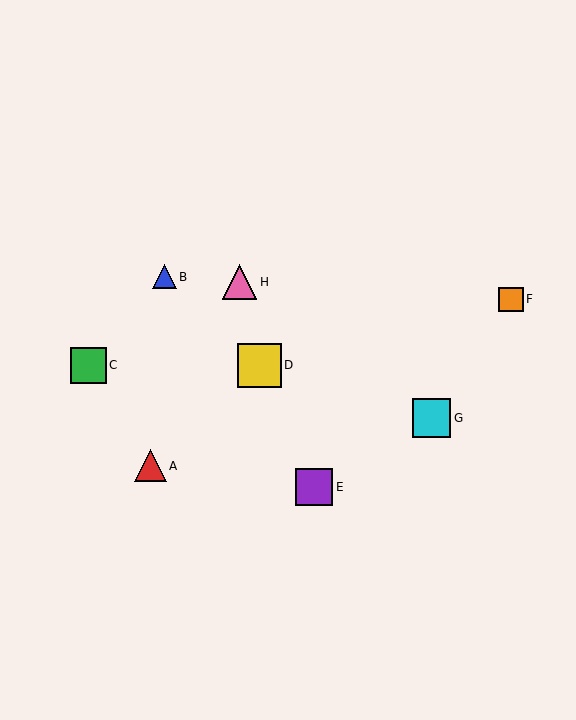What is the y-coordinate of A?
Object A is at y≈466.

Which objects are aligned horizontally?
Objects C, D are aligned horizontally.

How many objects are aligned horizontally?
2 objects (C, D) are aligned horizontally.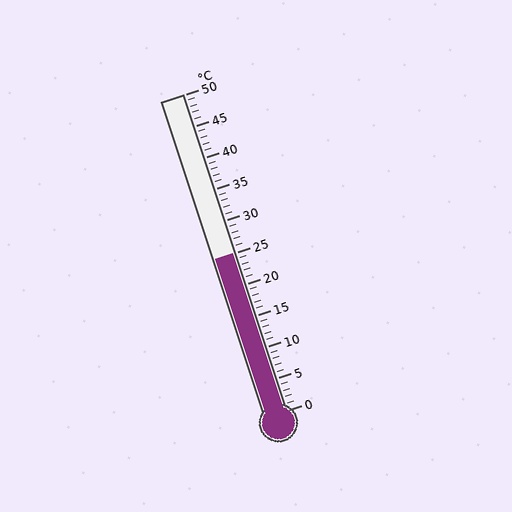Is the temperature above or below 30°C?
The temperature is below 30°C.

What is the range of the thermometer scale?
The thermometer scale ranges from 0°C to 50°C.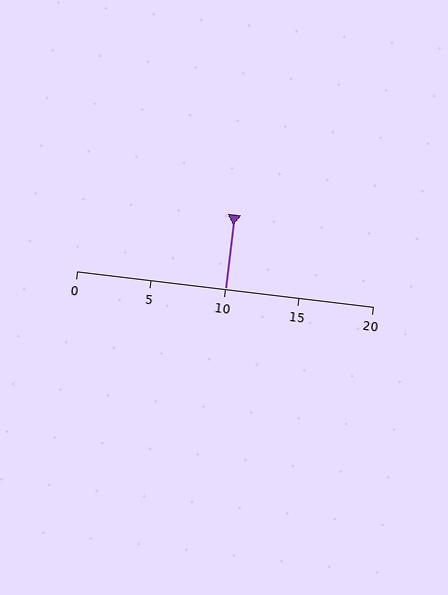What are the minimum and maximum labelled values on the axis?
The axis runs from 0 to 20.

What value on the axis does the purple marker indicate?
The marker indicates approximately 10.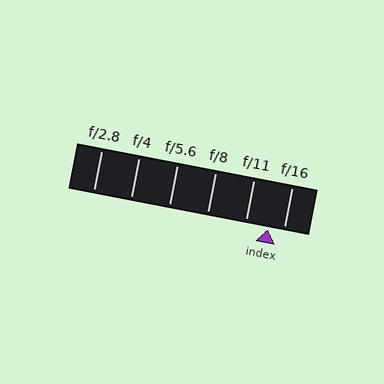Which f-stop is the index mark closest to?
The index mark is closest to f/16.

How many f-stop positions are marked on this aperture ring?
There are 6 f-stop positions marked.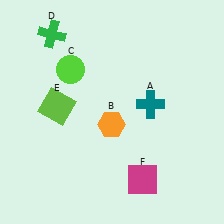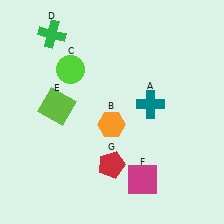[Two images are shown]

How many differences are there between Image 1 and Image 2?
There is 1 difference between the two images.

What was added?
A red pentagon (G) was added in Image 2.